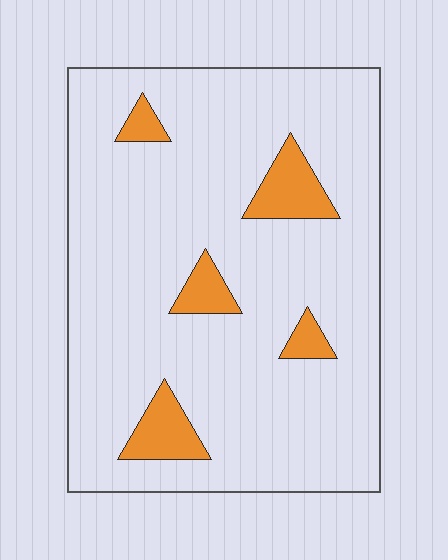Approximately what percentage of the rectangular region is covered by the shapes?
Approximately 10%.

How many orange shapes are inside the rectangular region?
5.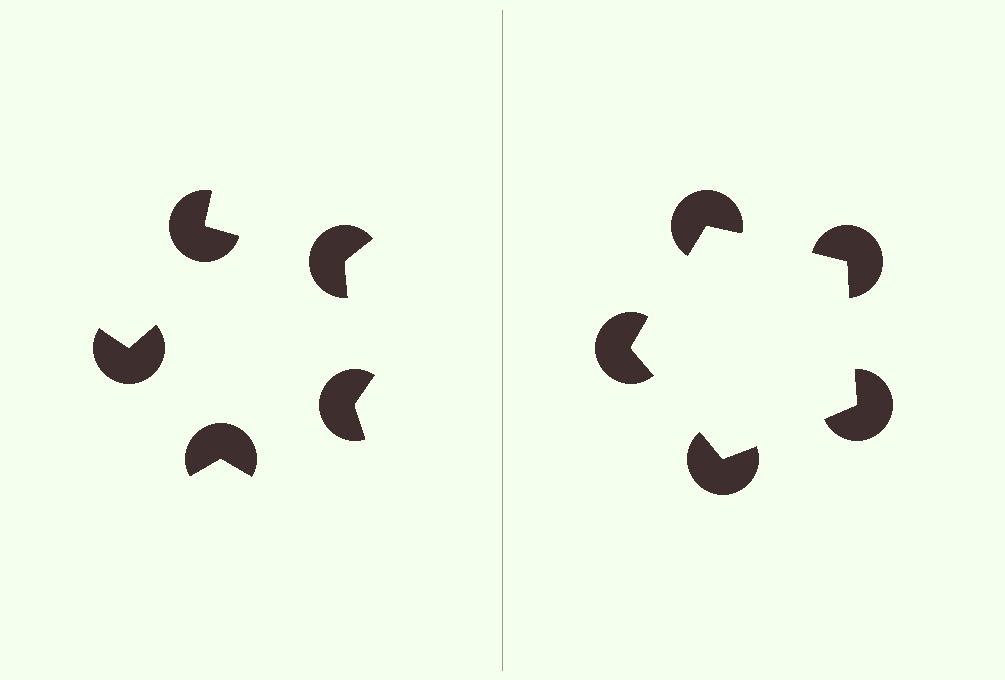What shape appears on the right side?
An illusory pentagon.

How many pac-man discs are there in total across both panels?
10 — 5 on each side.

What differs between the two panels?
The pac-man discs are positioned identically on both sides; only the wedge orientations differ. On the right they align to a pentagon; on the left they are misaligned.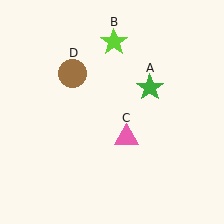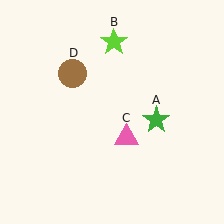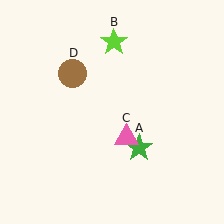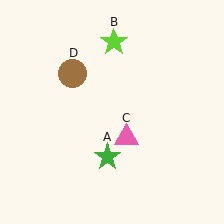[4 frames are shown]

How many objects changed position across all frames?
1 object changed position: green star (object A).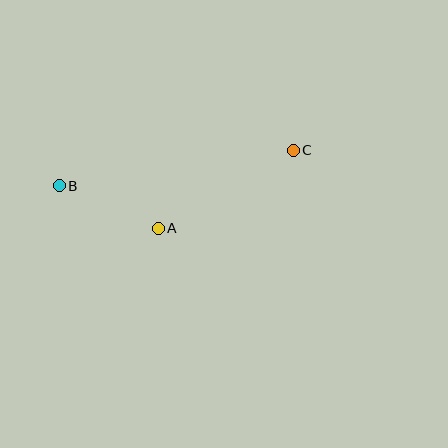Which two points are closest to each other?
Points A and B are closest to each other.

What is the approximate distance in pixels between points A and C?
The distance between A and C is approximately 156 pixels.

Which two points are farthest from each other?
Points B and C are farthest from each other.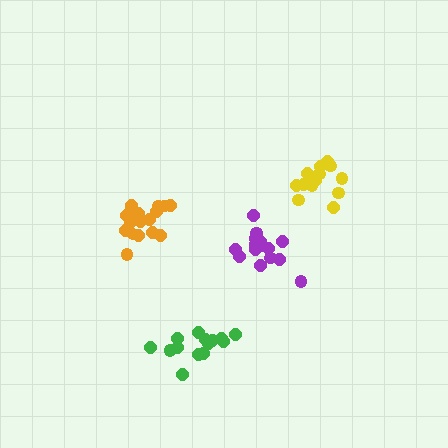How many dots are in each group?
Group 1: 14 dots, Group 2: 15 dots, Group 3: 16 dots, Group 4: 17 dots (62 total).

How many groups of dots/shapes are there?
There are 4 groups.